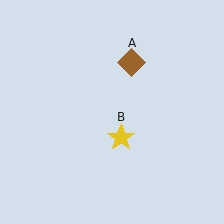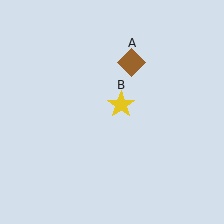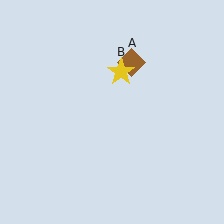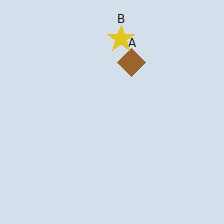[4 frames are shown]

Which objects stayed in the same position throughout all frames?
Brown diamond (object A) remained stationary.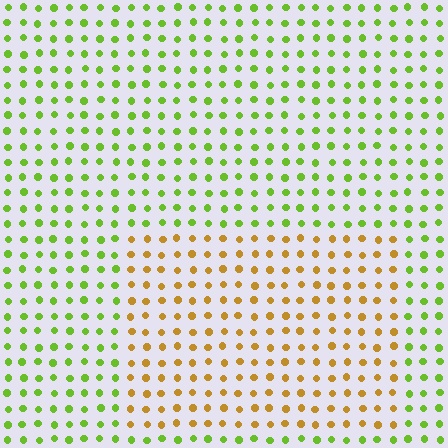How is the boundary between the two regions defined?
The boundary is defined purely by a slight shift in hue (about 54 degrees). Spacing, size, and orientation are identical on both sides.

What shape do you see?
I see a rectangle.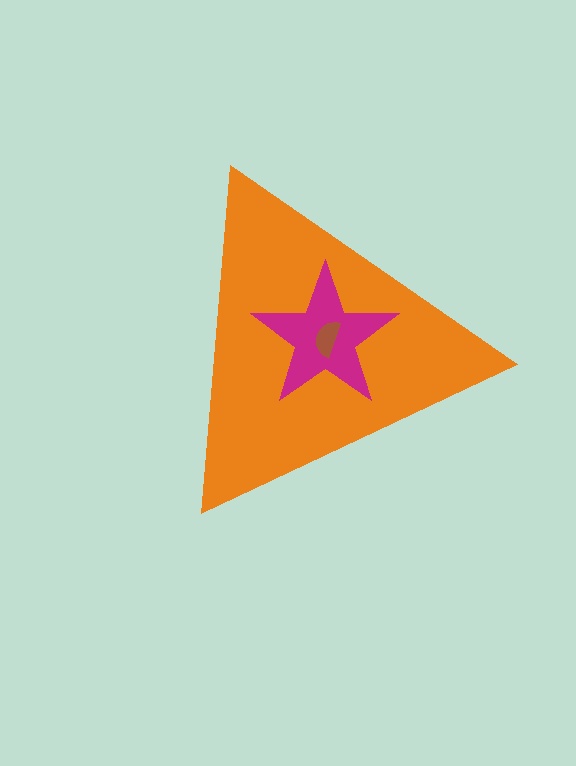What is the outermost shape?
The orange triangle.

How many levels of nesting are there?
3.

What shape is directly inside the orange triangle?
The magenta star.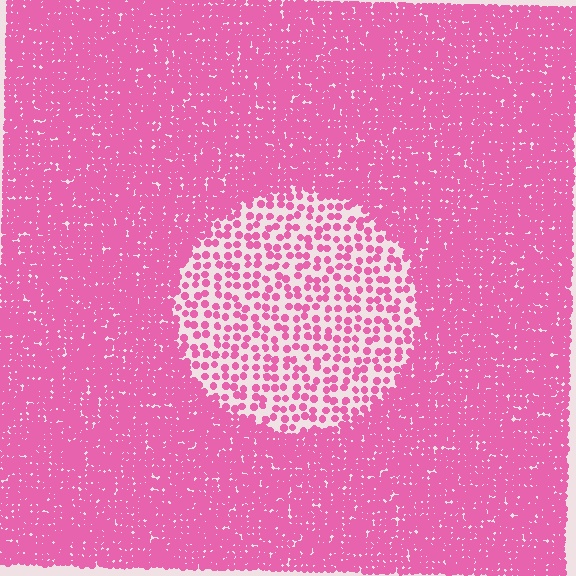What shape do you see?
I see a circle.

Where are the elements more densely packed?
The elements are more densely packed outside the circle boundary.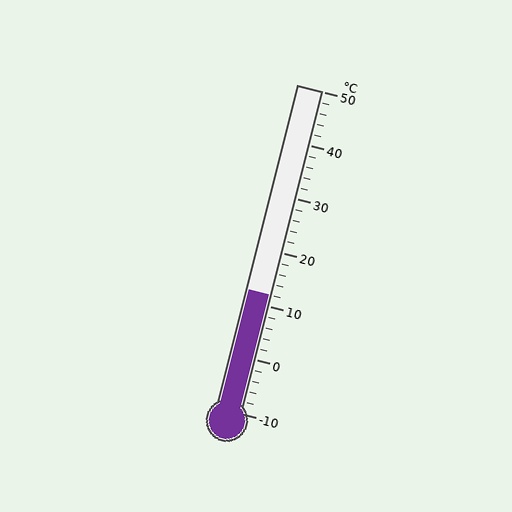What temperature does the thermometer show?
The thermometer shows approximately 12°C.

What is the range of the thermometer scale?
The thermometer scale ranges from -10°C to 50°C.